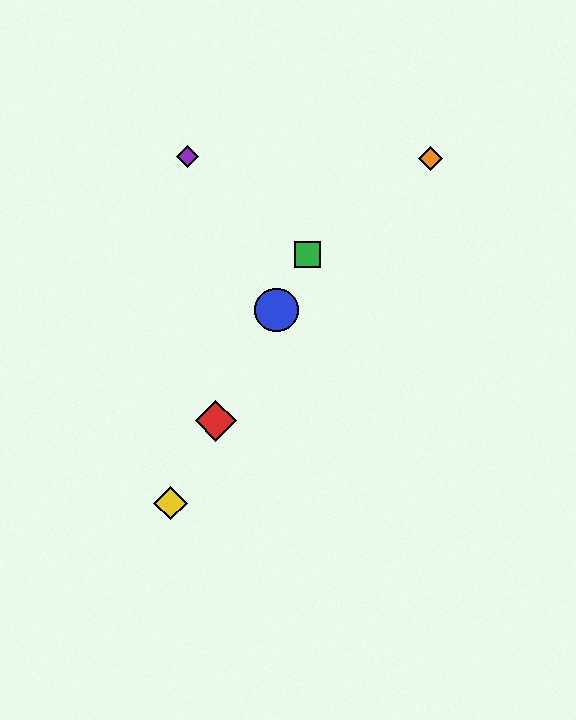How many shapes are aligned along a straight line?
4 shapes (the red diamond, the blue circle, the green square, the yellow diamond) are aligned along a straight line.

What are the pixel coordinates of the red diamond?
The red diamond is at (216, 421).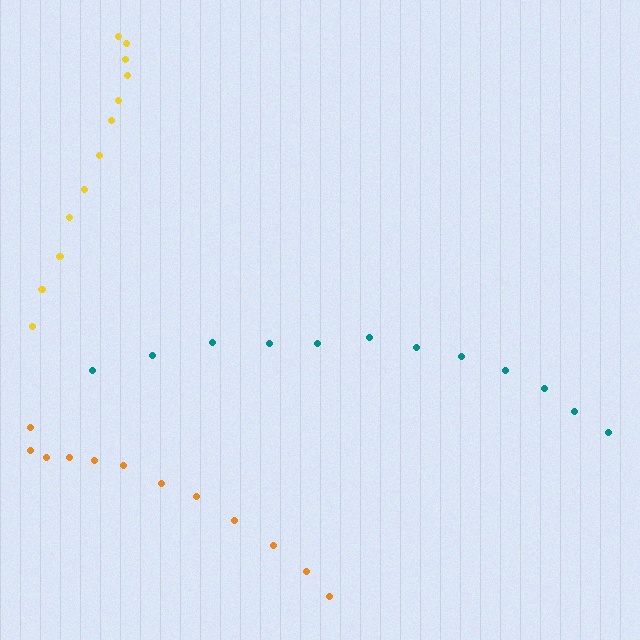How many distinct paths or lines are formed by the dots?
There are 3 distinct paths.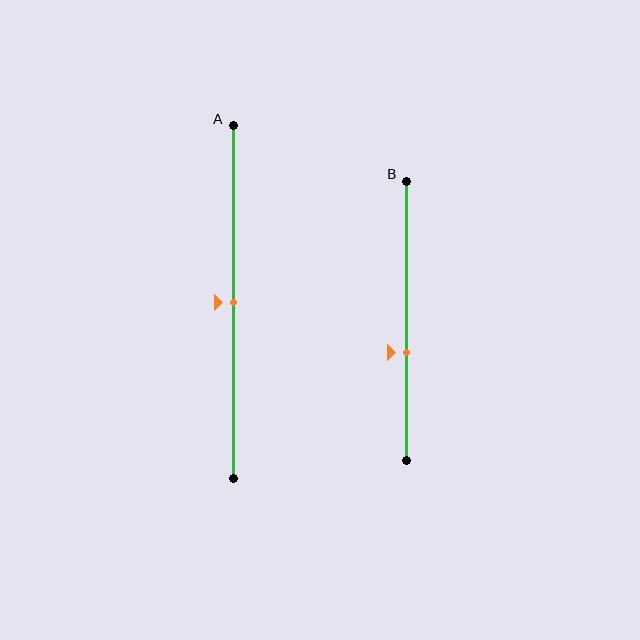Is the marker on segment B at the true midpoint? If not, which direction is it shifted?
No, the marker on segment B is shifted downward by about 11% of the segment length.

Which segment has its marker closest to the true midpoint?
Segment A has its marker closest to the true midpoint.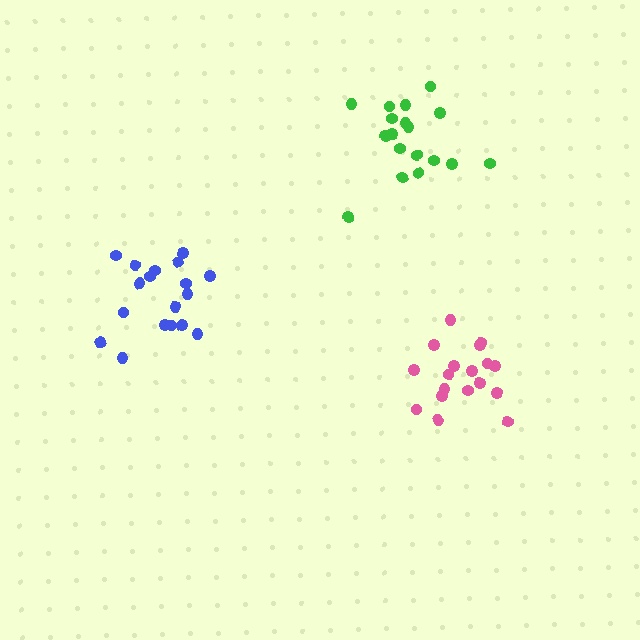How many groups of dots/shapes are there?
There are 3 groups.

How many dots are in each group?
Group 1: 18 dots, Group 2: 18 dots, Group 3: 18 dots (54 total).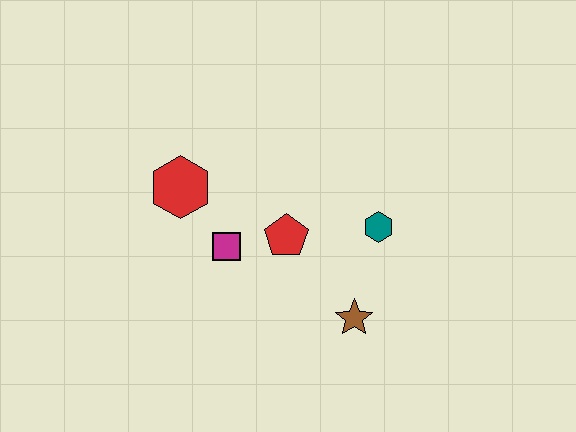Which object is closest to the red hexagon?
The magenta square is closest to the red hexagon.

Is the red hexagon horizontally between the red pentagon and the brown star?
No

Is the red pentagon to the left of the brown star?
Yes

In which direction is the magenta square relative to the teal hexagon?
The magenta square is to the left of the teal hexagon.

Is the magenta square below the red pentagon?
Yes